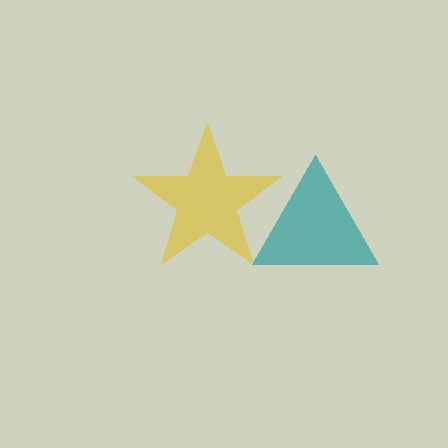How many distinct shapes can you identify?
There are 2 distinct shapes: a yellow star, a teal triangle.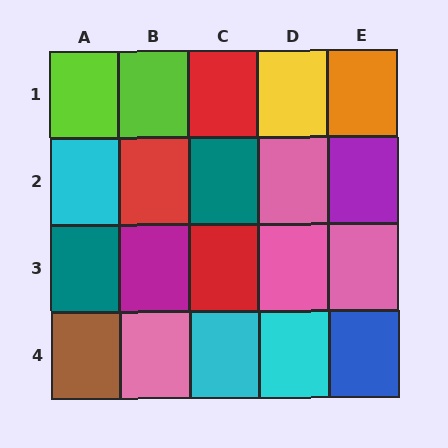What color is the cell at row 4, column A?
Brown.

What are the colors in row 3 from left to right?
Teal, magenta, red, pink, pink.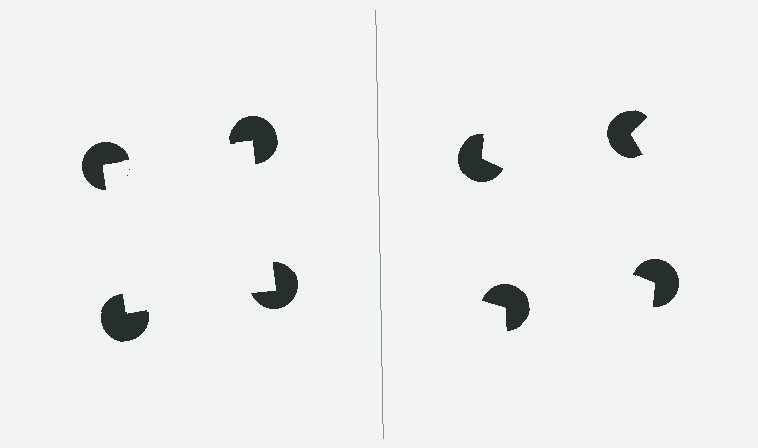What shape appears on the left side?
An illusory square.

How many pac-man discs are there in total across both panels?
8 — 4 on each side.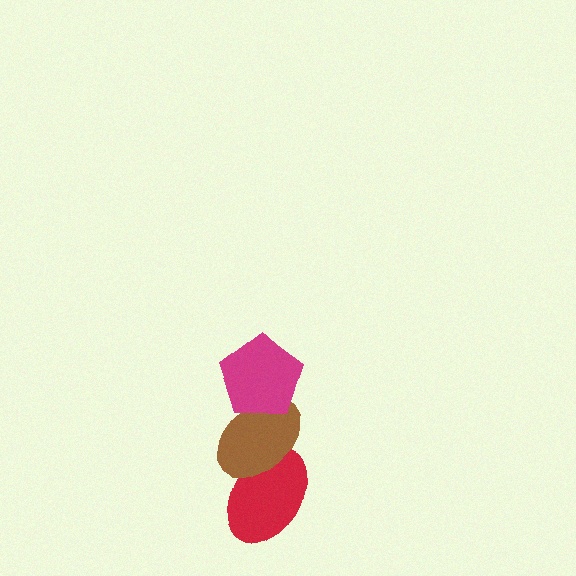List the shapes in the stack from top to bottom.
From top to bottom: the magenta pentagon, the brown ellipse, the red ellipse.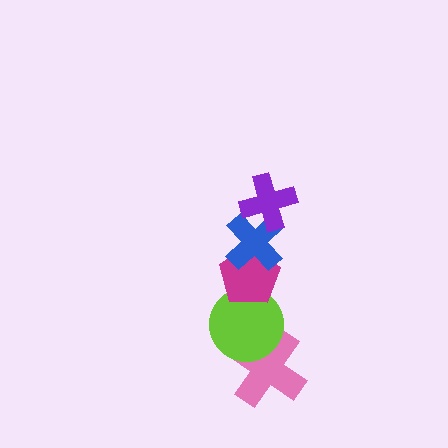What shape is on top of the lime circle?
The magenta pentagon is on top of the lime circle.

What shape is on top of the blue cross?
The purple cross is on top of the blue cross.